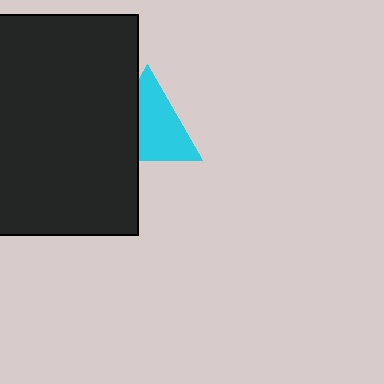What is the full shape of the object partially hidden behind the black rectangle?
The partially hidden object is a cyan triangle.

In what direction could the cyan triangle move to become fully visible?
The cyan triangle could move right. That would shift it out from behind the black rectangle entirely.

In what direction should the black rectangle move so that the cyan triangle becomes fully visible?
The black rectangle should move left. That is the shortest direction to clear the overlap and leave the cyan triangle fully visible.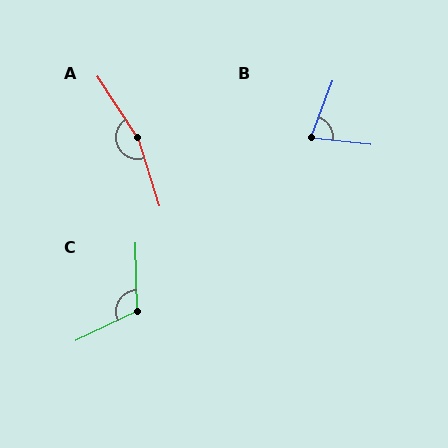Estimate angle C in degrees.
Approximately 114 degrees.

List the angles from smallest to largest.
B (76°), C (114°), A (164°).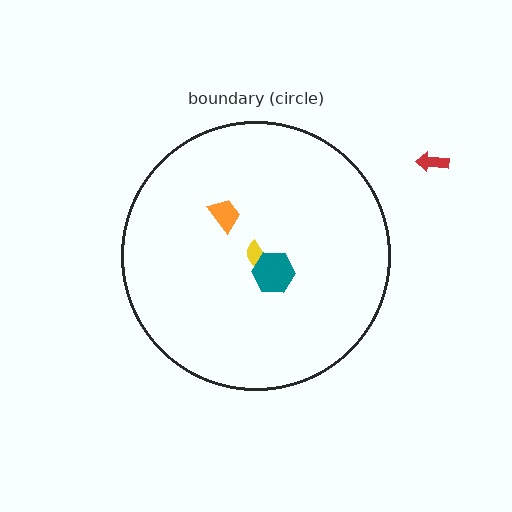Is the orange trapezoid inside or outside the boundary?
Inside.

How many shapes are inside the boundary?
3 inside, 1 outside.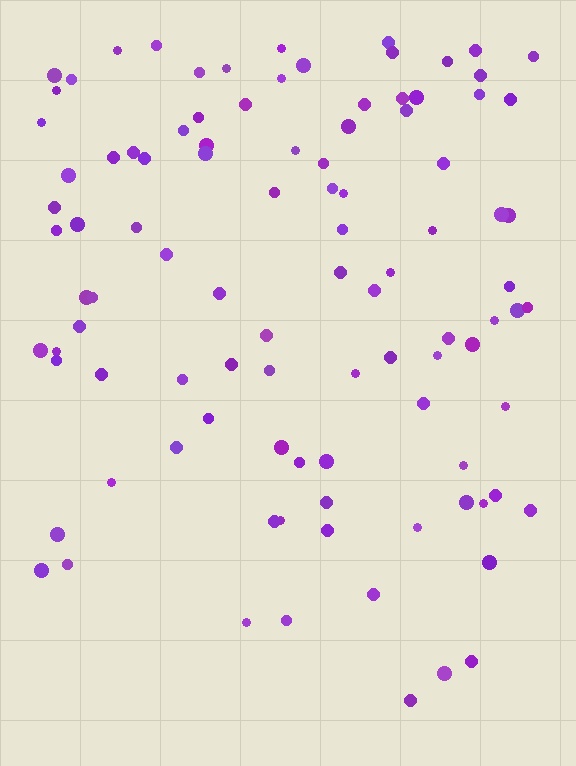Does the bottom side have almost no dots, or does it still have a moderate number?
Still a moderate number, just noticeably fewer than the top.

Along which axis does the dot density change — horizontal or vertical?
Vertical.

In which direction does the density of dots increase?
From bottom to top, with the top side densest.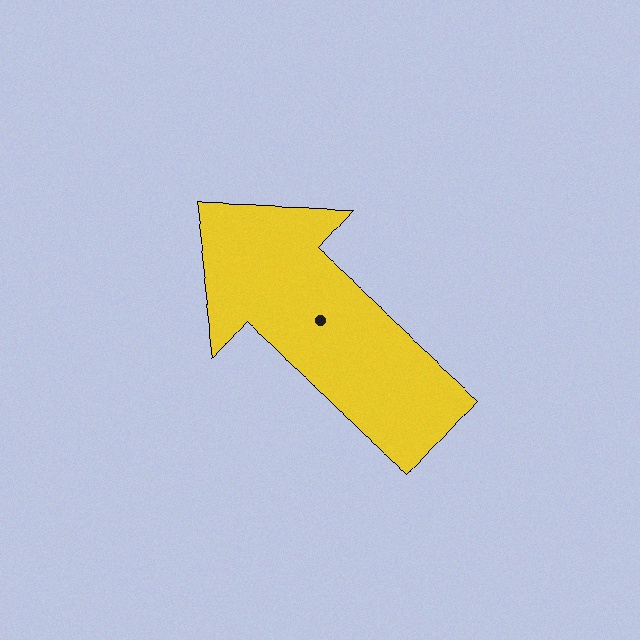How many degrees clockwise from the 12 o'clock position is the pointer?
Approximately 312 degrees.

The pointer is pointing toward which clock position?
Roughly 10 o'clock.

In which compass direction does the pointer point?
Northwest.